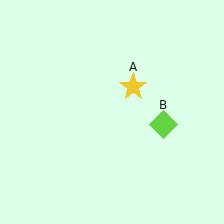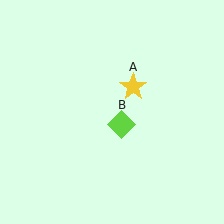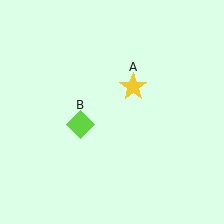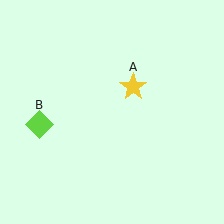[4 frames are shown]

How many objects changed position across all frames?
1 object changed position: lime diamond (object B).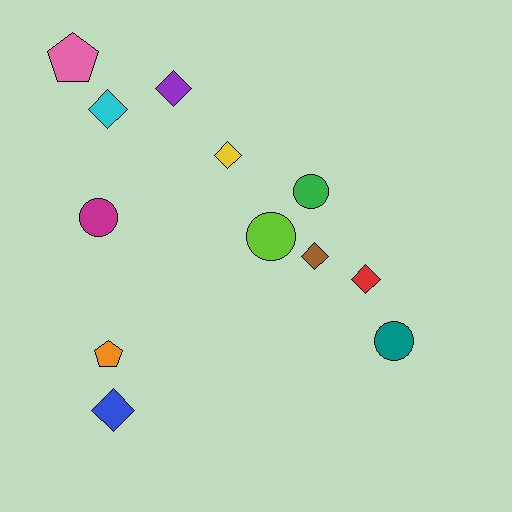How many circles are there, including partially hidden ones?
There are 4 circles.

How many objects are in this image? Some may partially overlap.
There are 12 objects.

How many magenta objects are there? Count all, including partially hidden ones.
There is 1 magenta object.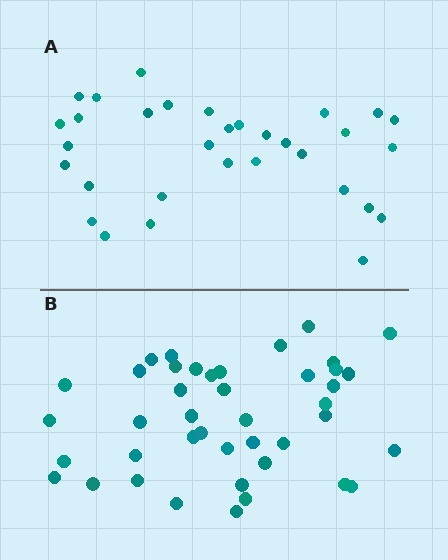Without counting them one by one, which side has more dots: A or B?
Region B (the bottom region) has more dots.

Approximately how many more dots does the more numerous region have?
Region B has roughly 10 or so more dots than region A.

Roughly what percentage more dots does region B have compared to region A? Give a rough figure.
About 30% more.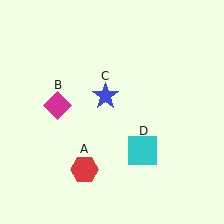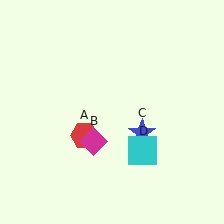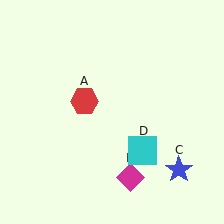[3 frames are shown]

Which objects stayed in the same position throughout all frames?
Cyan square (object D) remained stationary.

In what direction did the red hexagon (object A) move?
The red hexagon (object A) moved up.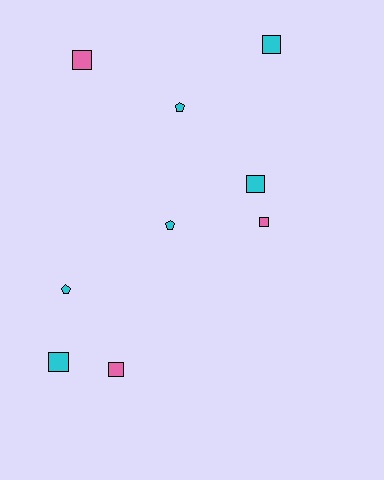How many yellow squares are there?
There are no yellow squares.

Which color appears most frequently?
Cyan, with 6 objects.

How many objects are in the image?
There are 9 objects.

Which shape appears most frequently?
Square, with 6 objects.